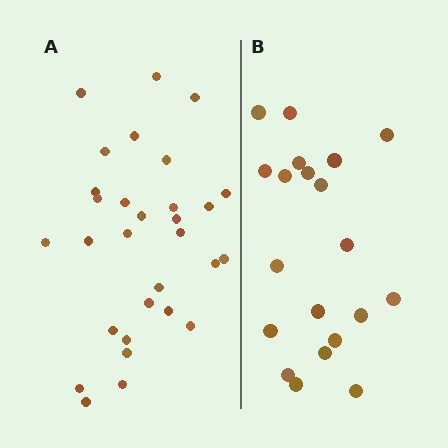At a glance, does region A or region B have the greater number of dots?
Region A (the left region) has more dots.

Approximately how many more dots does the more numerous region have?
Region A has roughly 10 or so more dots than region B.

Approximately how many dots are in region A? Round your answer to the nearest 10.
About 30 dots.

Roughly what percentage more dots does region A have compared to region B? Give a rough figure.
About 50% more.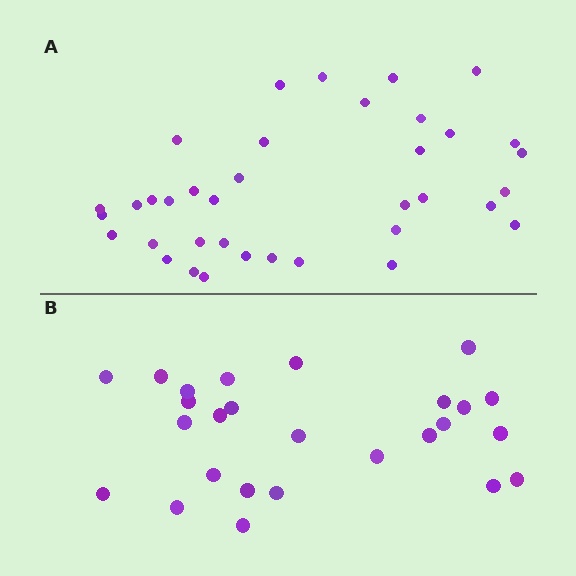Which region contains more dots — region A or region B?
Region A (the top region) has more dots.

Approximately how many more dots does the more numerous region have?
Region A has roughly 12 or so more dots than region B.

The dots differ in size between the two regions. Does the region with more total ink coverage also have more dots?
No. Region B has more total ink coverage because its dots are larger, but region A actually contains more individual dots. Total area can be misleading — the number of items is what matters here.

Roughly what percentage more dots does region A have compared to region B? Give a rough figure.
About 40% more.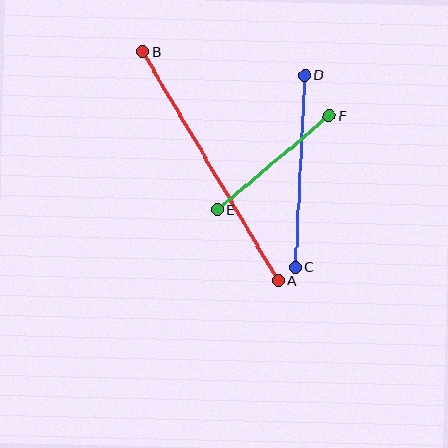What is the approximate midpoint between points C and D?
The midpoint is at approximately (300, 171) pixels.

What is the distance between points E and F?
The distance is approximately 146 pixels.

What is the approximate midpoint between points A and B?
The midpoint is at approximately (210, 166) pixels.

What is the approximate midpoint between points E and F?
The midpoint is at approximately (273, 163) pixels.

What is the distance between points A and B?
The distance is approximately 266 pixels.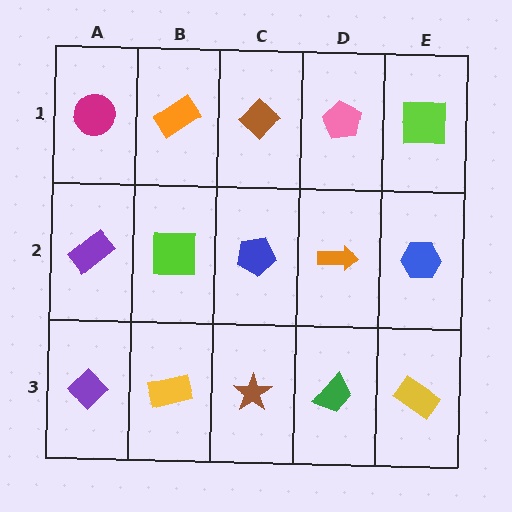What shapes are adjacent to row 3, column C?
A blue pentagon (row 2, column C), a yellow rectangle (row 3, column B), a green trapezoid (row 3, column D).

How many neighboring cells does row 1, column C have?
3.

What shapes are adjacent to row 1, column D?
An orange arrow (row 2, column D), a brown diamond (row 1, column C), a lime square (row 1, column E).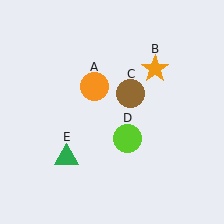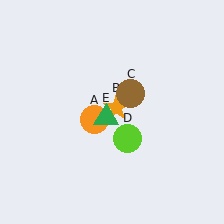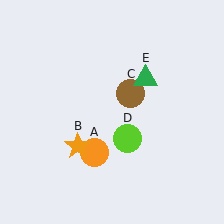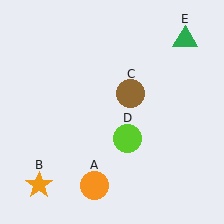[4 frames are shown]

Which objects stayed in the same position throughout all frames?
Brown circle (object C) and lime circle (object D) remained stationary.